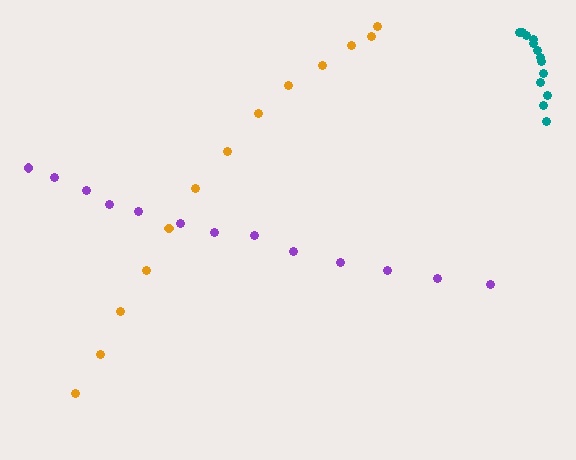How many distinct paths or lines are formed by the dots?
There are 3 distinct paths.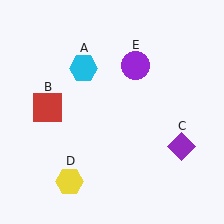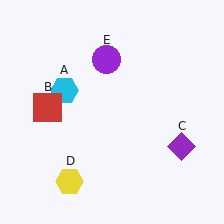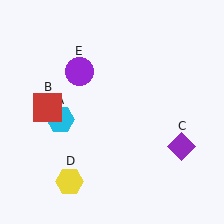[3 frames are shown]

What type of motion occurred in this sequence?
The cyan hexagon (object A), purple circle (object E) rotated counterclockwise around the center of the scene.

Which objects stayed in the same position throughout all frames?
Red square (object B) and purple diamond (object C) and yellow hexagon (object D) remained stationary.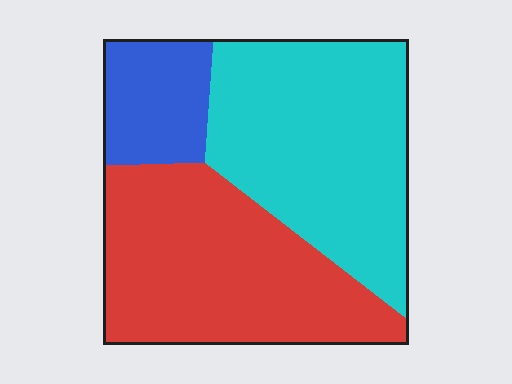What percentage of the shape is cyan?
Cyan takes up about two fifths (2/5) of the shape.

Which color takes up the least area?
Blue, at roughly 15%.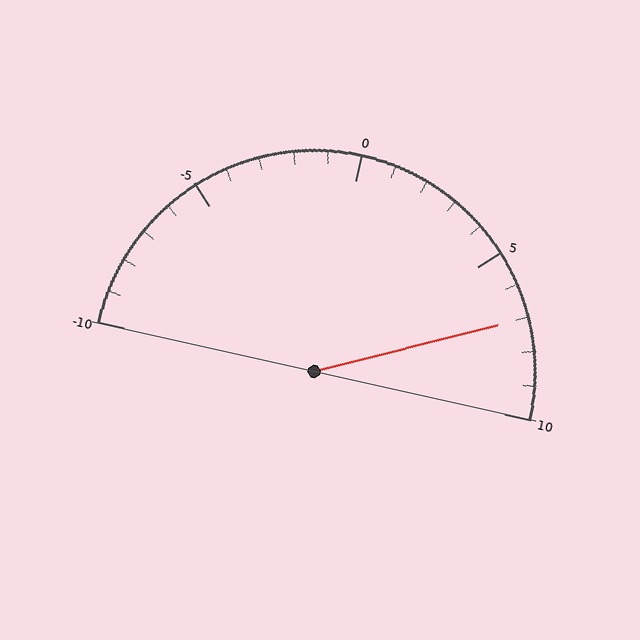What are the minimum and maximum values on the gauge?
The gauge ranges from -10 to 10.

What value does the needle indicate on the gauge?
The needle indicates approximately 7.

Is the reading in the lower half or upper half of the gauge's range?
The reading is in the upper half of the range (-10 to 10).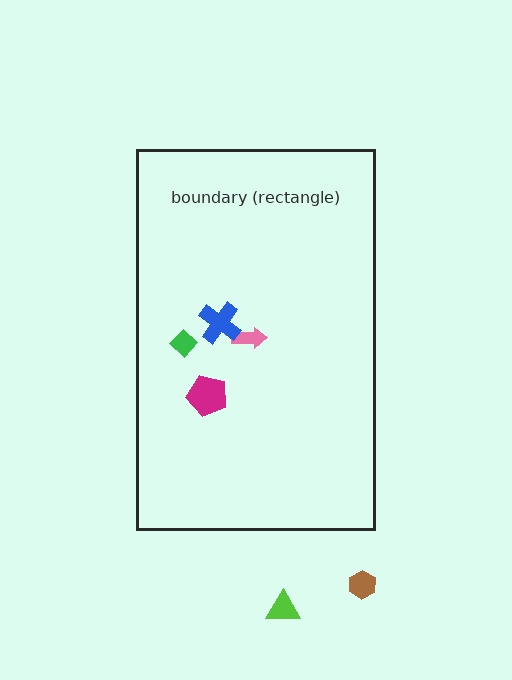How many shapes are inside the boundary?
4 inside, 2 outside.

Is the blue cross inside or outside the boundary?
Inside.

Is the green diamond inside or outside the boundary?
Inside.